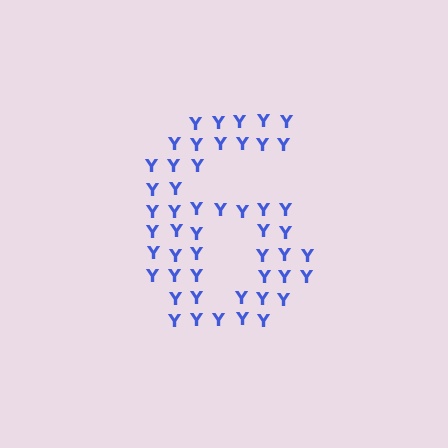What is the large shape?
The large shape is the digit 6.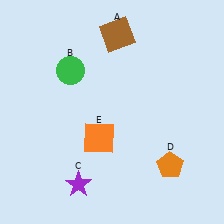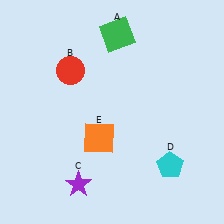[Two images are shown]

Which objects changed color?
A changed from brown to green. B changed from green to red. D changed from orange to cyan.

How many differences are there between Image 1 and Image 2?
There are 3 differences between the two images.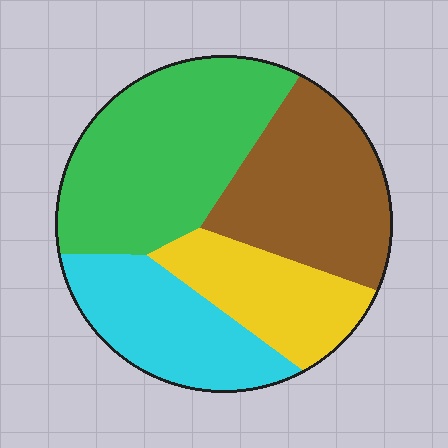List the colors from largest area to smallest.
From largest to smallest: green, brown, cyan, yellow.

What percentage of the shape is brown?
Brown covers around 25% of the shape.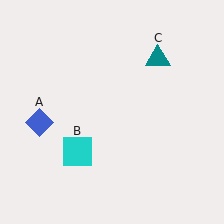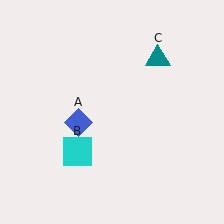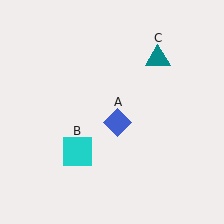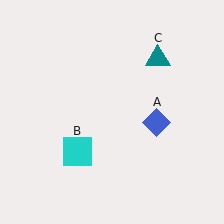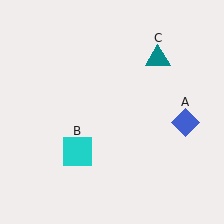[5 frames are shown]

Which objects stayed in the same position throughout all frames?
Cyan square (object B) and teal triangle (object C) remained stationary.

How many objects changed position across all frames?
1 object changed position: blue diamond (object A).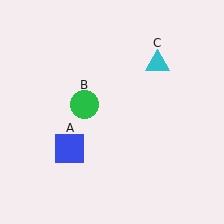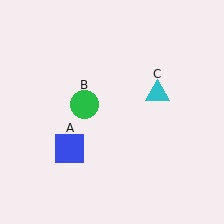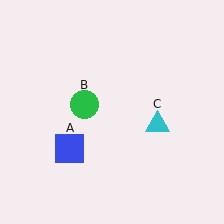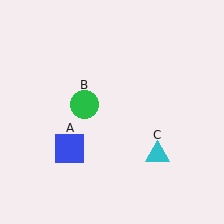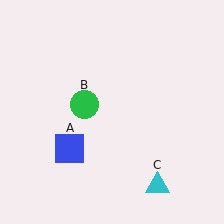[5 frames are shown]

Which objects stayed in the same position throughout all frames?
Blue square (object A) and green circle (object B) remained stationary.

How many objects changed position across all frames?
1 object changed position: cyan triangle (object C).